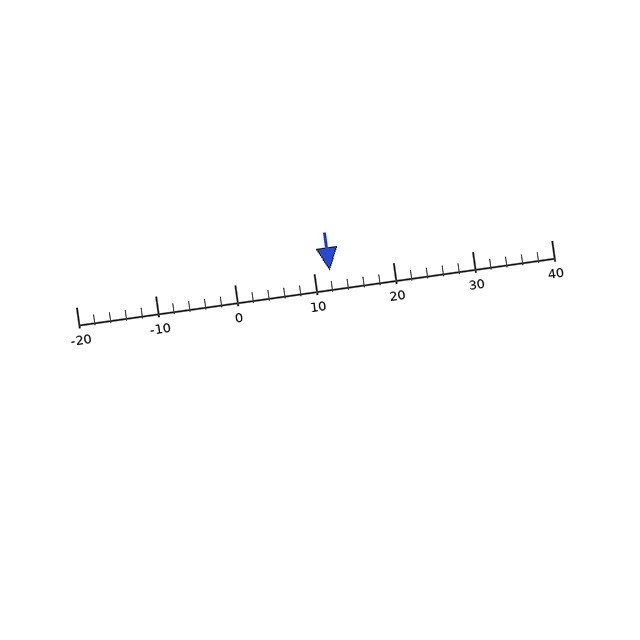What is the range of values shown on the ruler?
The ruler shows values from -20 to 40.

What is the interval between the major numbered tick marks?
The major tick marks are spaced 10 units apart.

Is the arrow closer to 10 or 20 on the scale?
The arrow is closer to 10.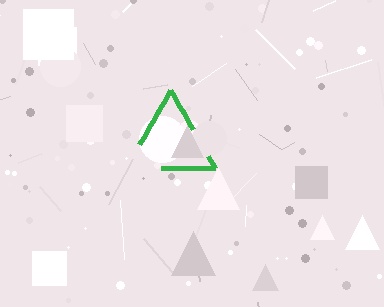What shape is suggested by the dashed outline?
The dashed outline suggests a triangle.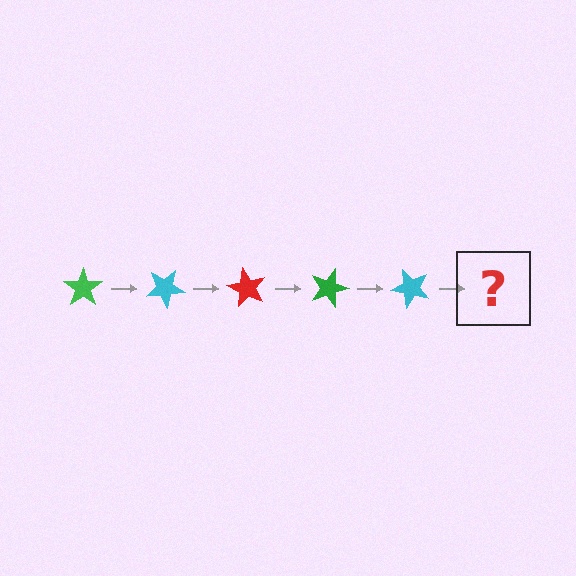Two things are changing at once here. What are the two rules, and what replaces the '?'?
The two rules are that it rotates 30 degrees each step and the color cycles through green, cyan, and red. The '?' should be a red star, rotated 150 degrees from the start.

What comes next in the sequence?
The next element should be a red star, rotated 150 degrees from the start.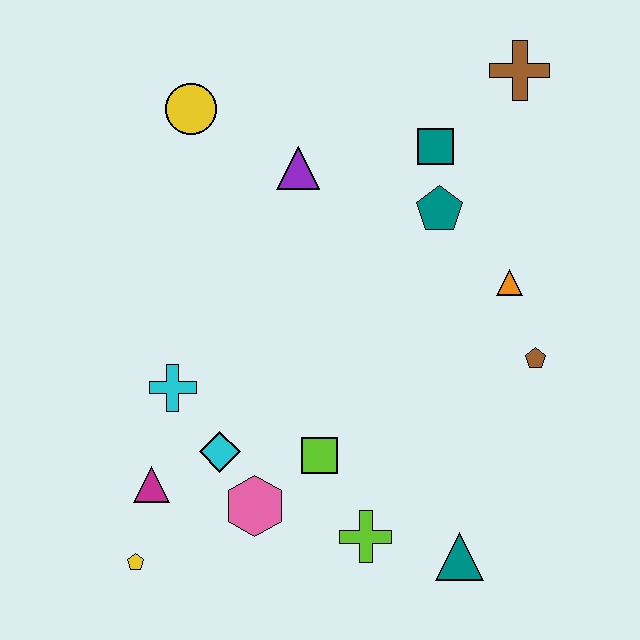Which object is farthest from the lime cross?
The brown cross is farthest from the lime cross.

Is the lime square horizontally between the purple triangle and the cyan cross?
No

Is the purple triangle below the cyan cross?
No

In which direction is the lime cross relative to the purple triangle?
The lime cross is below the purple triangle.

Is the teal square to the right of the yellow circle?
Yes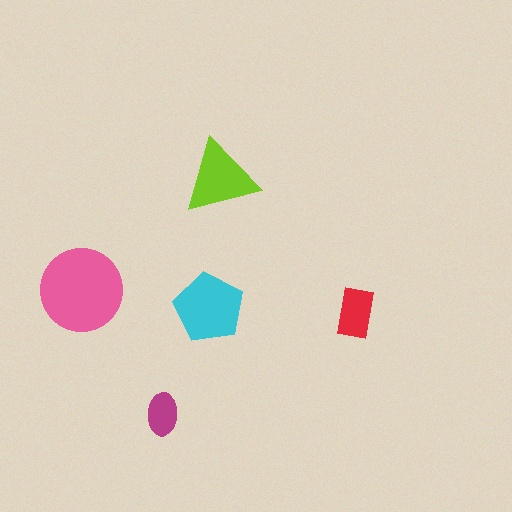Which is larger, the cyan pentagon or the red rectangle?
The cyan pentagon.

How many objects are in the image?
There are 5 objects in the image.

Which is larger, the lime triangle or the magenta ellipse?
The lime triangle.